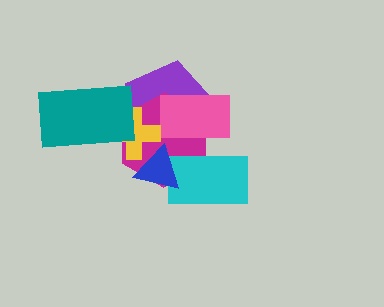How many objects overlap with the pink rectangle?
3 objects overlap with the pink rectangle.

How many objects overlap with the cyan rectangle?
3 objects overlap with the cyan rectangle.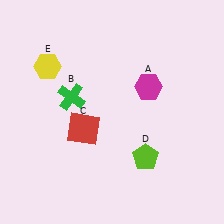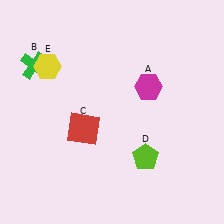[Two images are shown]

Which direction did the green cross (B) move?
The green cross (B) moved left.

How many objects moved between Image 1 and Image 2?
1 object moved between the two images.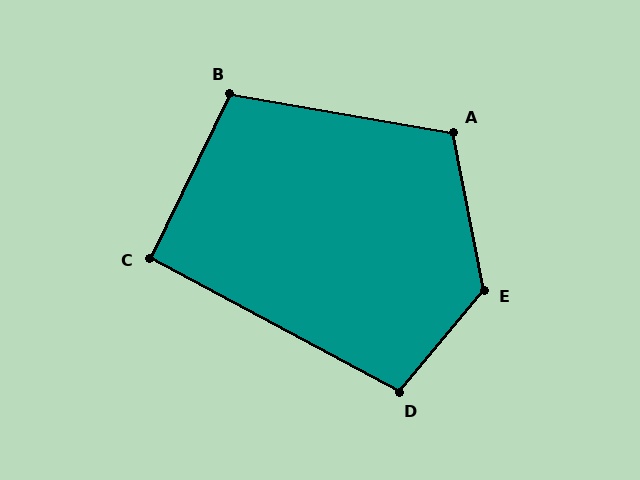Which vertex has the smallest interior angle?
C, at approximately 92 degrees.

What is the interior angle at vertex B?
Approximately 106 degrees (obtuse).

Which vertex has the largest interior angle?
E, at approximately 129 degrees.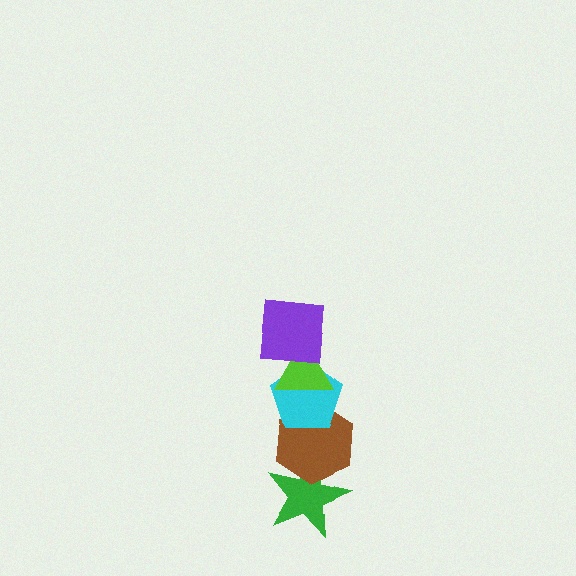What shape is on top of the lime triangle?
The purple square is on top of the lime triangle.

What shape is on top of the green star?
The brown hexagon is on top of the green star.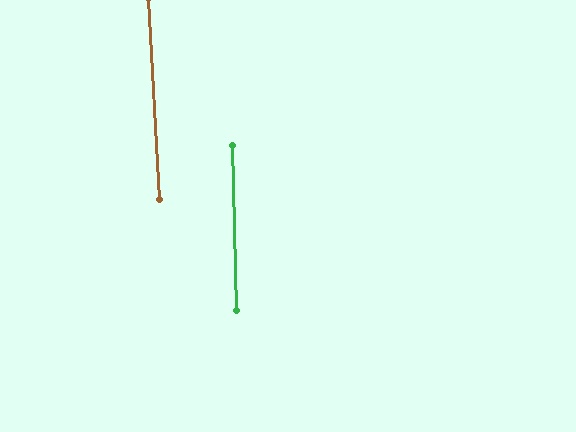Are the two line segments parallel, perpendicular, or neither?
Parallel — their directions differ by only 1.8°.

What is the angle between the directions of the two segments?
Approximately 2 degrees.